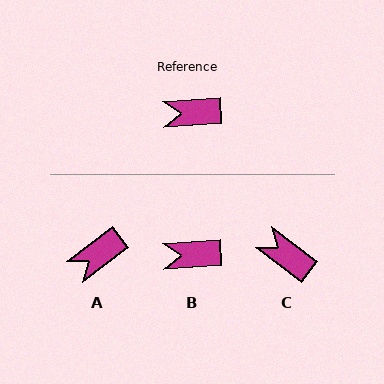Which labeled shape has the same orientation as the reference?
B.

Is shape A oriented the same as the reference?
No, it is off by about 34 degrees.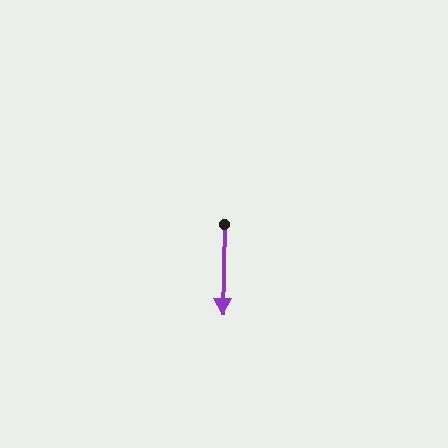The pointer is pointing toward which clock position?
Roughly 6 o'clock.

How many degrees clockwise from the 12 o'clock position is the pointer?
Approximately 181 degrees.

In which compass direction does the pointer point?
South.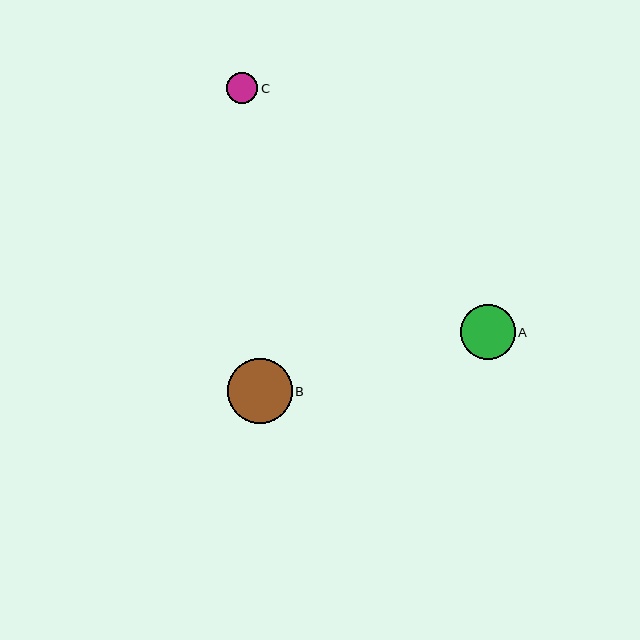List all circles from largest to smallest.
From largest to smallest: B, A, C.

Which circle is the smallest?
Circle C is the smallest with a size of approximately 31 pixels.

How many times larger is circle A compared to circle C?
Circle A is approximately 1.8 times the size of circle C.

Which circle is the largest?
Circle B is the largest with a size of approximately 65 pixels.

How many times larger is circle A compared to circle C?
Circle A is approximately 1.8 times the size of circle C.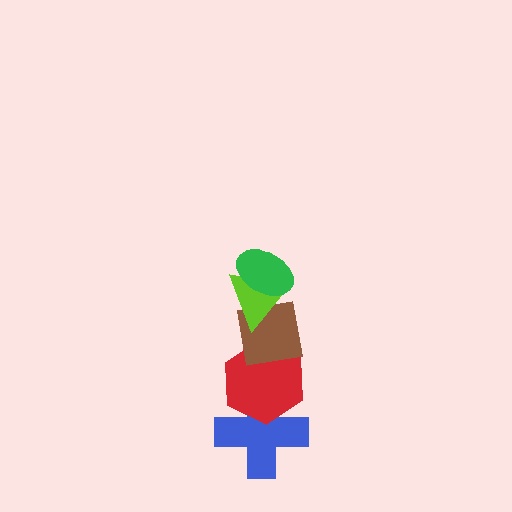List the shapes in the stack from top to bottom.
From top to bottom: the green ellipse, the lime triangle, the brown square, the red hexagon, the blue cross.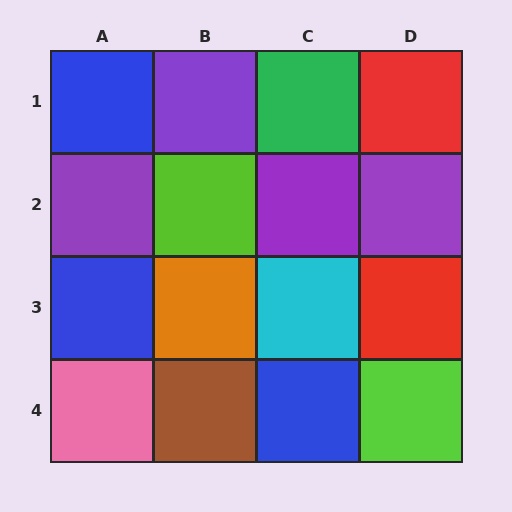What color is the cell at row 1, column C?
Green.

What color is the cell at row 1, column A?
Blue.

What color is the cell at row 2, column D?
Purple.